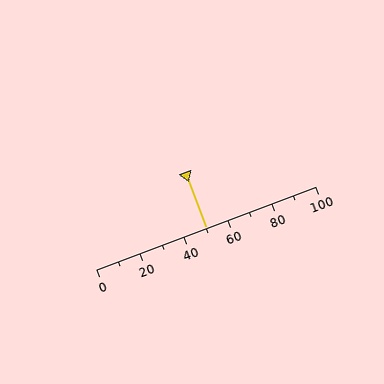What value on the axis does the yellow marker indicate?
The marker indicates approximately 50.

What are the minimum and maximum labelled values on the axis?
The axis runs from 0 to 100.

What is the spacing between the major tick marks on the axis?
The major ticks are spaced 20 apart.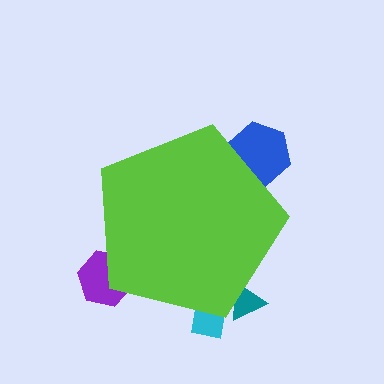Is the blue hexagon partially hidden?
Yes, the blue hexagon is partially hidden behind the lime pentagon.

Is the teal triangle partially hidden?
Yes, the teal triangle is partially hidden behind the lime pentagon.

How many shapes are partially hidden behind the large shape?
4 shapes are partially hidden.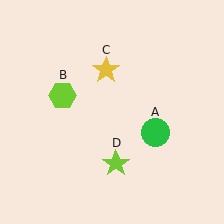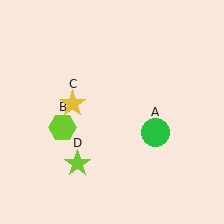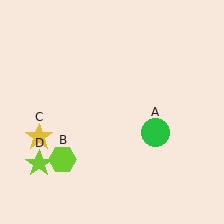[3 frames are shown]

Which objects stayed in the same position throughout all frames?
Green circle (object A) remained stationary.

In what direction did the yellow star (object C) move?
The yellow star (object C) moved down and to the left.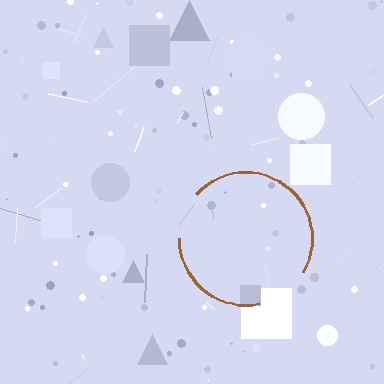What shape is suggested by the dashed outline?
The dashed outline suggests a circle.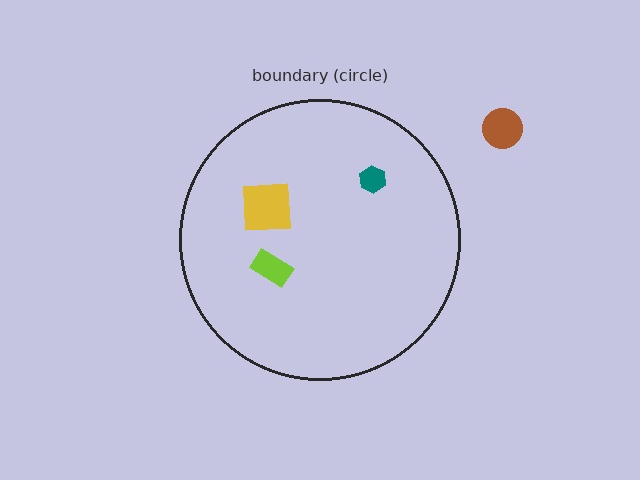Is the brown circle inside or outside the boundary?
Outside.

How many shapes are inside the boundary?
3 inside, 1 outside.